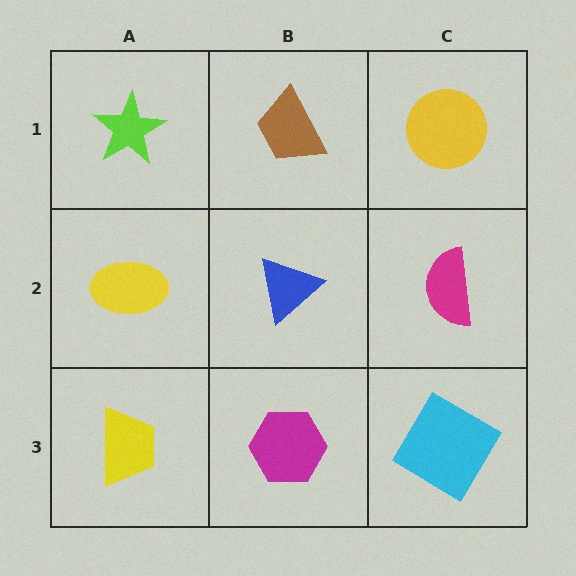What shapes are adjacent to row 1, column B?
A blue triangle (row 2, column B), a lime star (row 1, column A), a yellow circle (row 1, column C).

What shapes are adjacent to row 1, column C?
A magenta semicircle (row 2, column C), a brown trapezoid (row 1, column B).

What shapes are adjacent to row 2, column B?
A brown trapezoid (row 1, column B), a magenta hexagon (row 3, column B), a yellow ellipse (row 2, column A), a magenta semicircle (row 2, column C).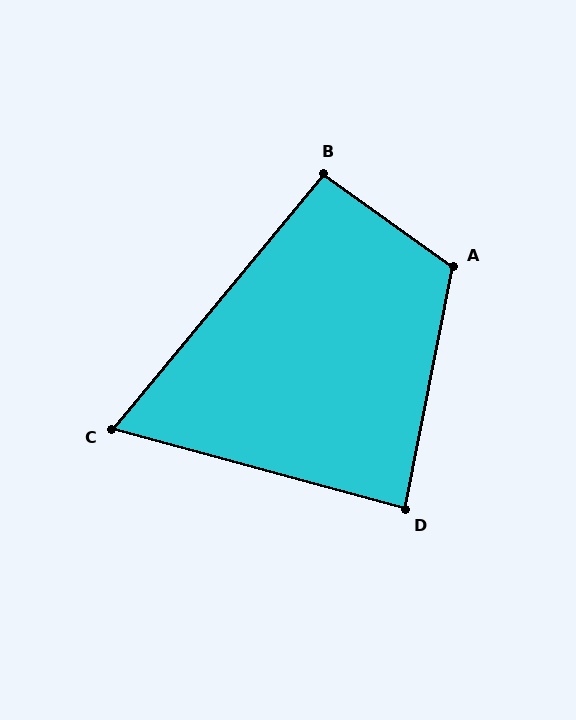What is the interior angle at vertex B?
Approximately 94 degrees (approximately right).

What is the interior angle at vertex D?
Approximately 86 degrees (approximately right).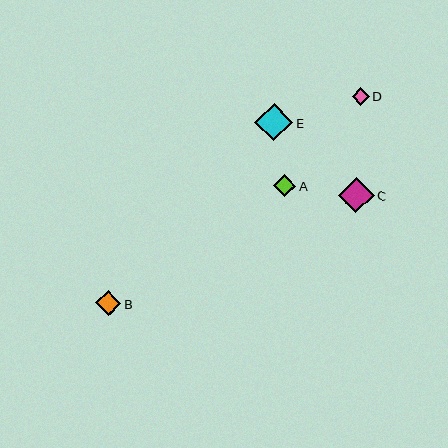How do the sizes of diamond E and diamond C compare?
Diamond E and diamond C are approximately the same size.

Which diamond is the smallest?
Diamond D is the smallest with a size of approximately 17 pixels.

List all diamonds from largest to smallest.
From largest to smallest: E, C, B, A, D.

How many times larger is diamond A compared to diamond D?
Diamond A is approximately 1.3 times the size of diamond D.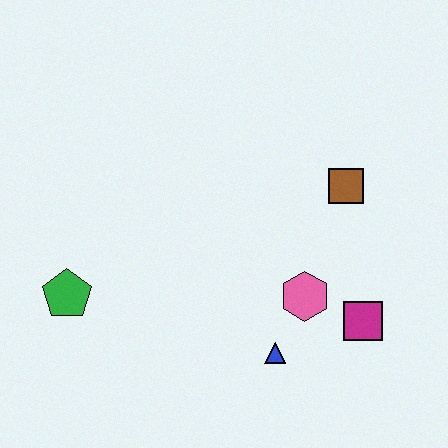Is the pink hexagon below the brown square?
Yes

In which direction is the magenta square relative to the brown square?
The magenta square is below the brown square.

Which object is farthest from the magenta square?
The green pentagon is farthest from the magenta square.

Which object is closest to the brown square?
The pink hexagon is closest to the brown square.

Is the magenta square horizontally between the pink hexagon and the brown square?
No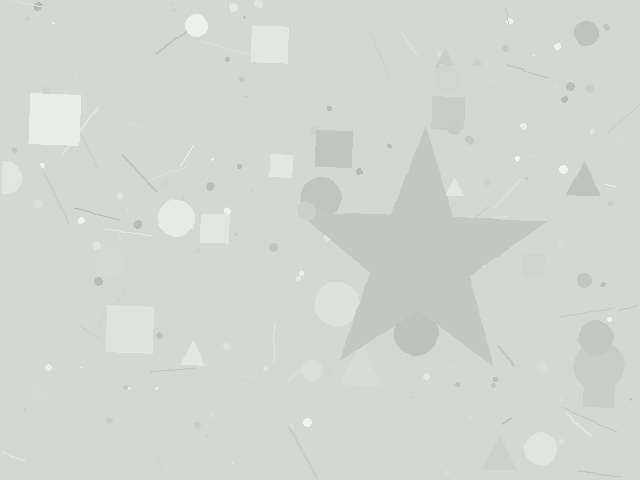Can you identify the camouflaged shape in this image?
The camouflaged shape is a star.